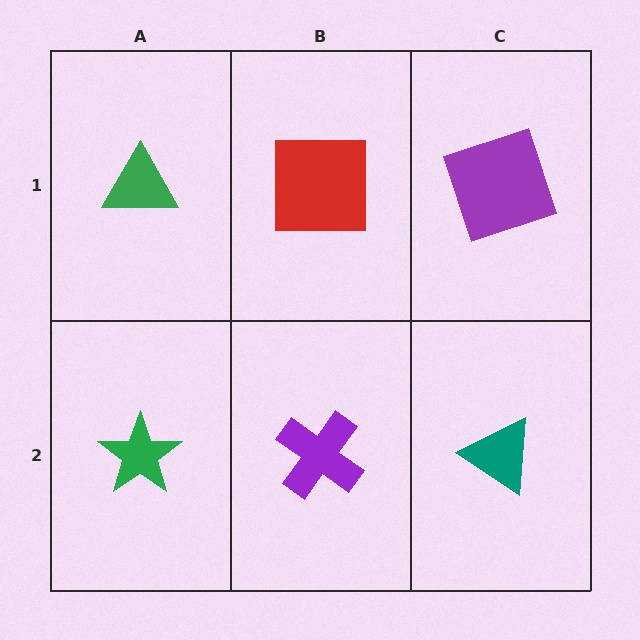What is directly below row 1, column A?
A green star.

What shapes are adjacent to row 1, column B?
A purple cross (row 2, column B), a green triangle (row 1, column A), a purple square (row 1, column C).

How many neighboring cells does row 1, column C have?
2.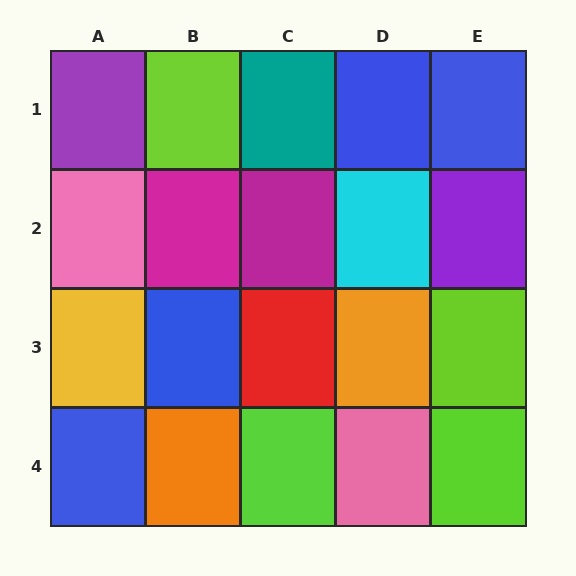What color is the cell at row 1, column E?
Blue.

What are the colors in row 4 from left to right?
Blue, orange, lime, pink, lime.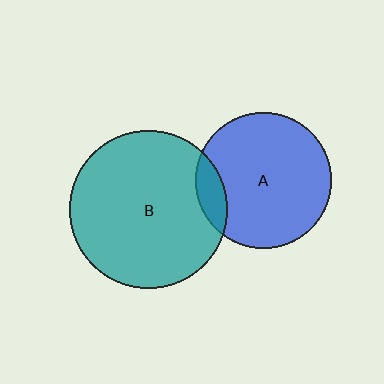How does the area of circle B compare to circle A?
Approximately 1.3 times.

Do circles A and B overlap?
Yes.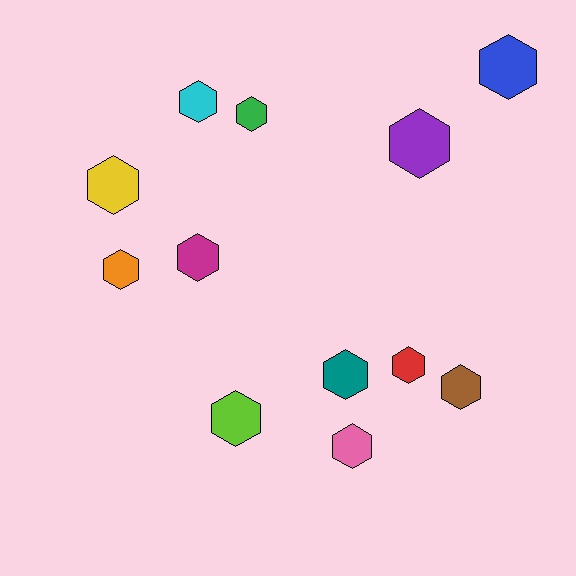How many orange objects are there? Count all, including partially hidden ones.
There is 1 orange object.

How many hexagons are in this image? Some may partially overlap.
There are 12 hexagons.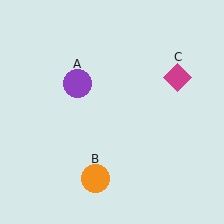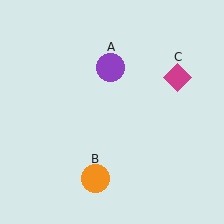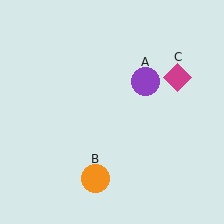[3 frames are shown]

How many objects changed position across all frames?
1 object changed position: purple circle (object A).